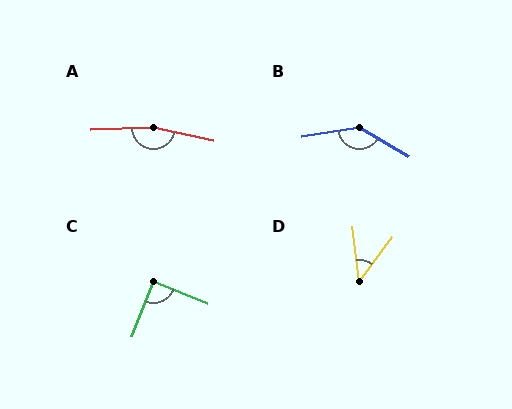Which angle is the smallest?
D, at approximately 44 degrees.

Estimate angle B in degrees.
Approximately 140 degrees.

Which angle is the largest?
A, at approximately 166 degrees.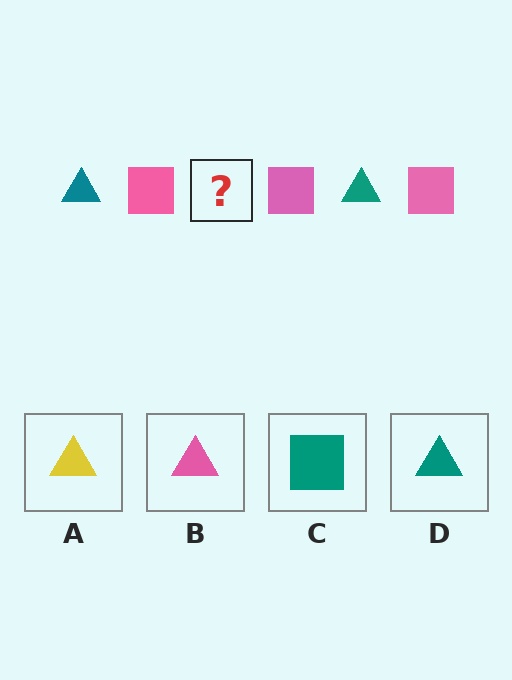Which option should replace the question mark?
Option D.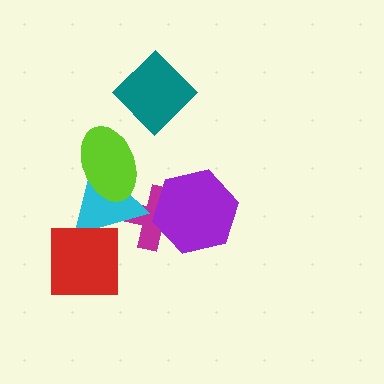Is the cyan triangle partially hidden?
Yes, it is partially covered by another shape.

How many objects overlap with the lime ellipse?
1 object overlaps with the lime ellipse.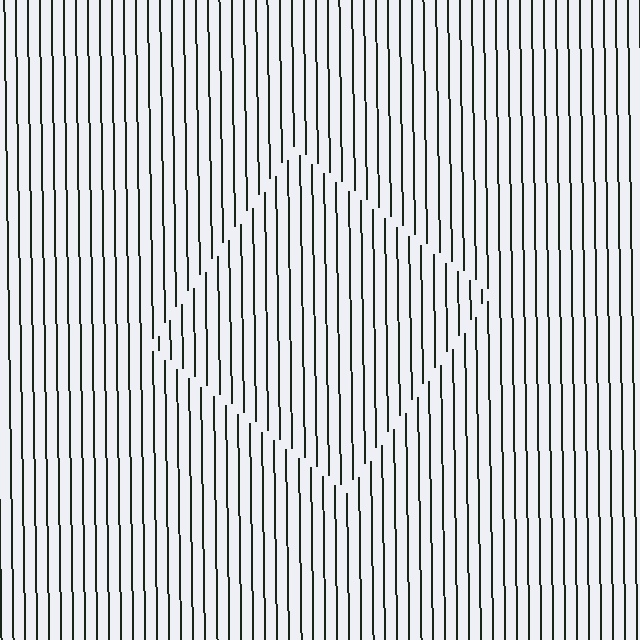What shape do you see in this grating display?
An illusory square. The interior of the shape contains the same grating, shifted by half a period — the contour is defined by the phase discontinuity where line-ends from the inner and outer gratings abut.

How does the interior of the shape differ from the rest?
The interior of the shape contains the same grating, shifted by half a period — the contour is defined by the phase discontinuity where line-ends from the inner and outer gratings abut.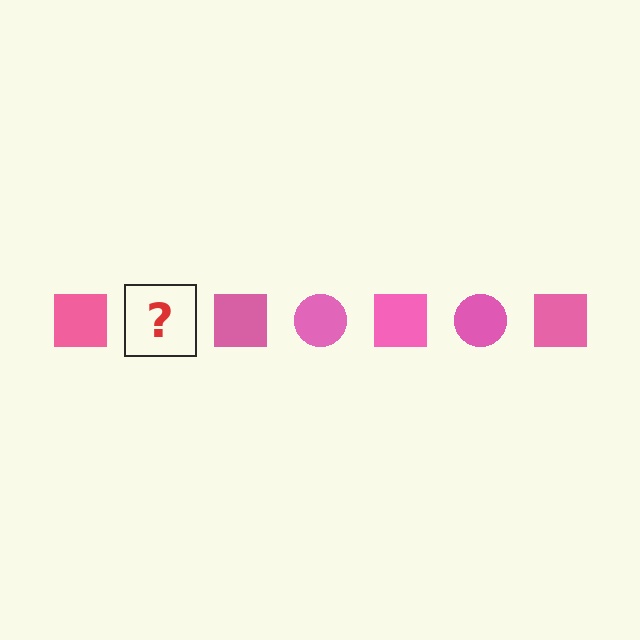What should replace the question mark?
The question mark should be replaced with a pink circle.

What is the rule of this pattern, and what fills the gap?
The rule is that the pattern cycles through square, circle shapes in pink. The gap should be filled with a pink circle.